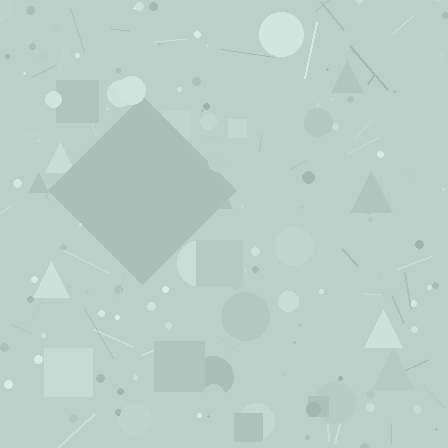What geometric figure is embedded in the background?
A diamond is embedded in the background.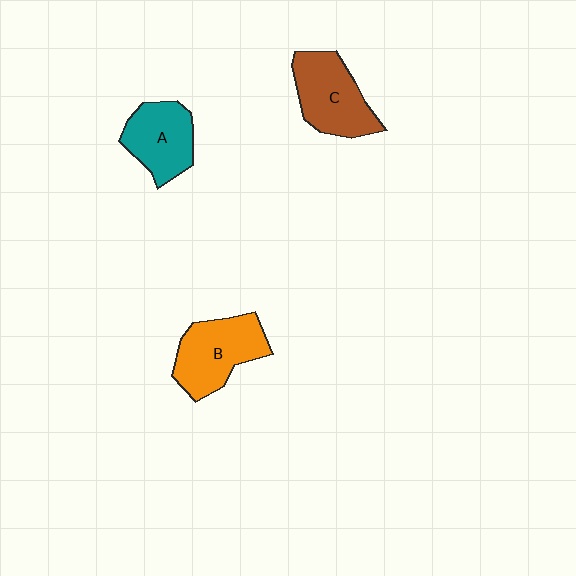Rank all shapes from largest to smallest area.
From largest to smallest: B (orange), C (brown), A (teal).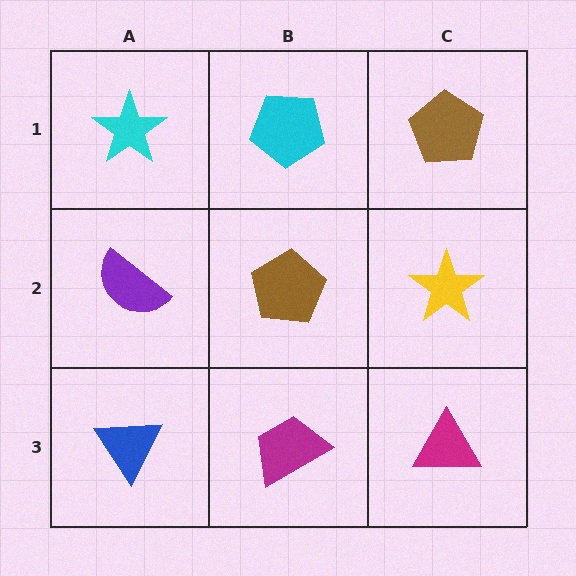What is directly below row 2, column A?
A blue triangle.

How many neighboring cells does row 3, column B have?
3.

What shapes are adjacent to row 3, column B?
A brown pentagon (row 2, column B), a blue triangle (row 3, column A), a magenta triangle (row 3, column C).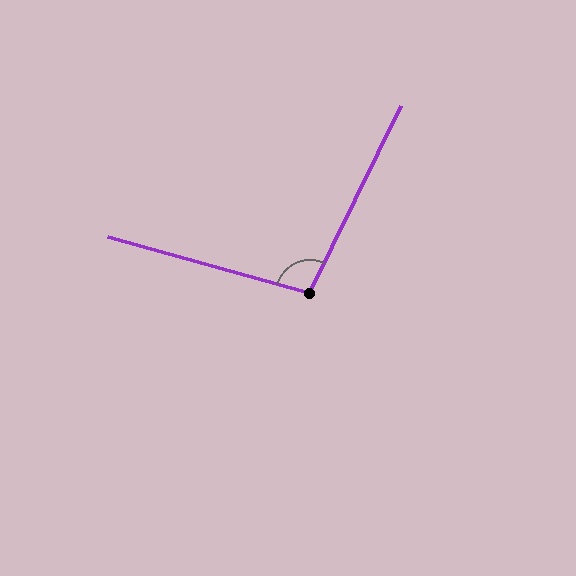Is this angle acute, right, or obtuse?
It is obtuse.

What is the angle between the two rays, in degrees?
Approximately 100 degrees.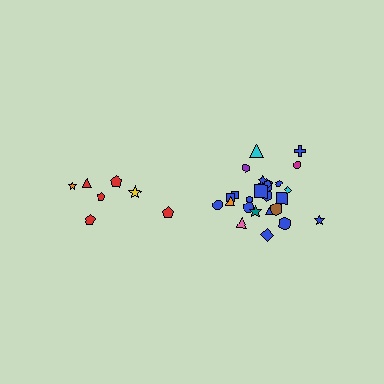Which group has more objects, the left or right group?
The right group.